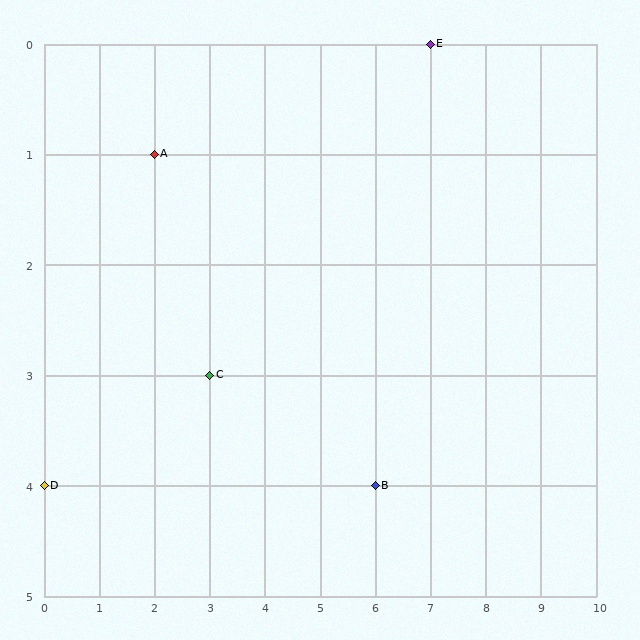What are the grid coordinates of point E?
Point E is at grid coordinates (7, 0).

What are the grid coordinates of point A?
Point A is at grid coordinates (2, 1).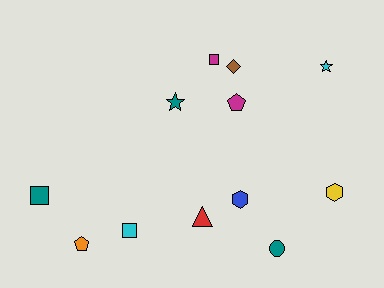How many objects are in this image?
There are 12 objects.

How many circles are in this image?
There is 1 circle.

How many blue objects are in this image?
There is 1 blue object.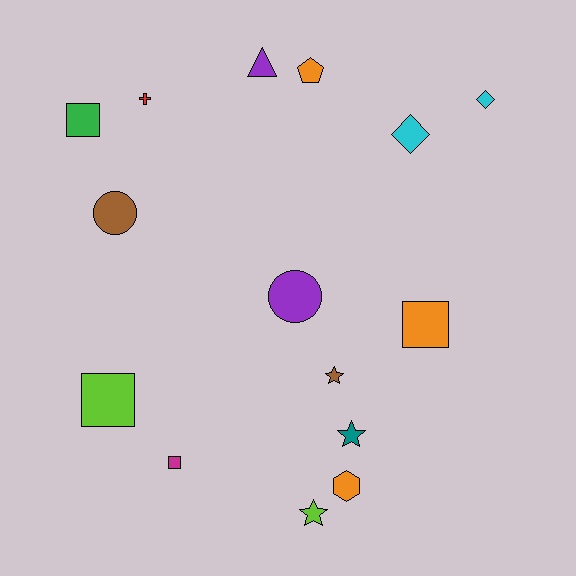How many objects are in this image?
There are 15 objects.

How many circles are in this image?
There are 2 circles.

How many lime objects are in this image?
There are 2 lime objects.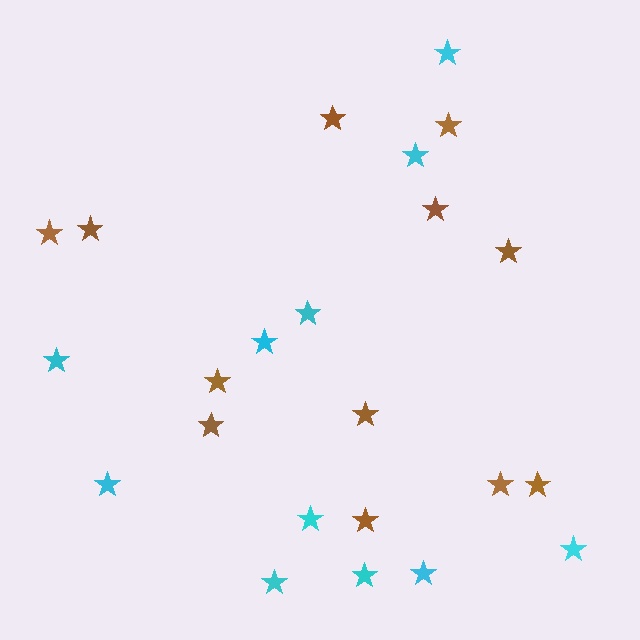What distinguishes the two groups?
There are 2 groups: one group of brown stars (12) and one group of cyan stars (11).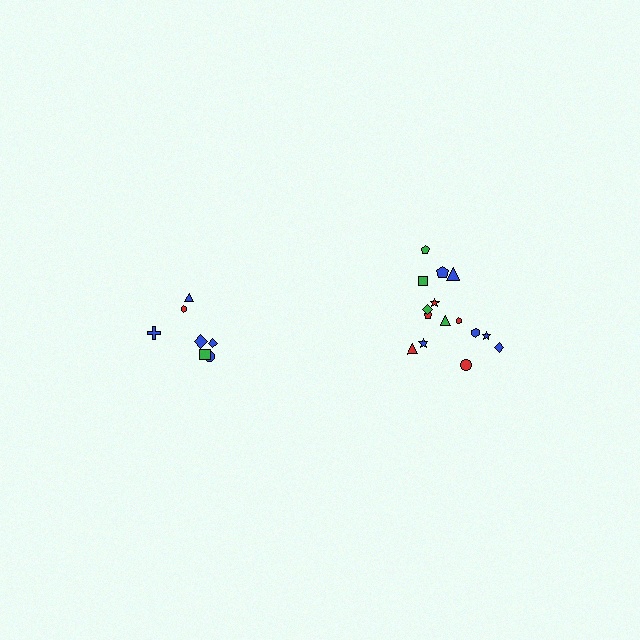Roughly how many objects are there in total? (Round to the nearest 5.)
Roughly 20 objects in total.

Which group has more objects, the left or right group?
The right group.